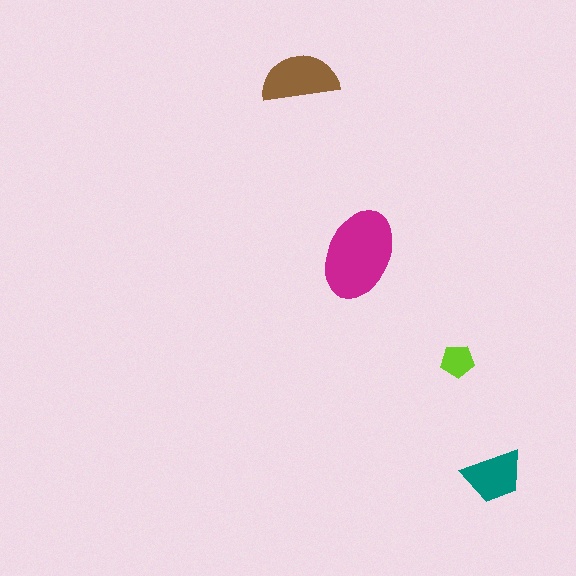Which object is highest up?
The brown semicircle is topmost.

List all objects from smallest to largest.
The lime pentagon, the teal trapezoid, the brown semicircle, the magenta ellipse.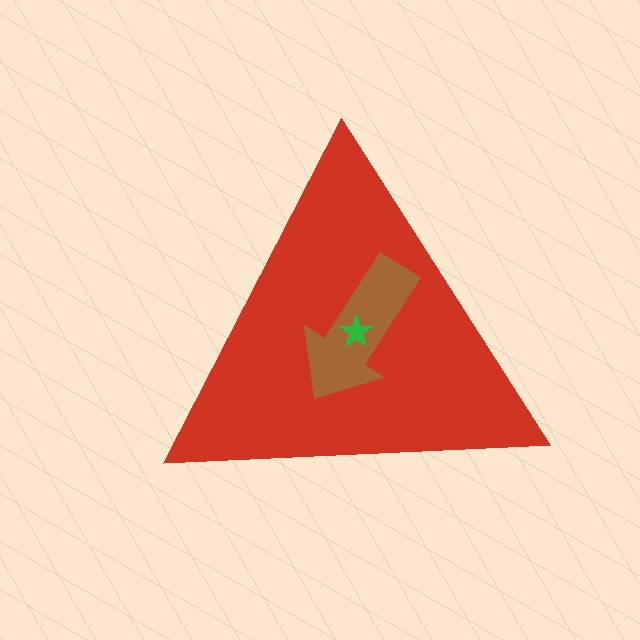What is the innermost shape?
The green star.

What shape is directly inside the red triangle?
The brown arrow.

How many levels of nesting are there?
3.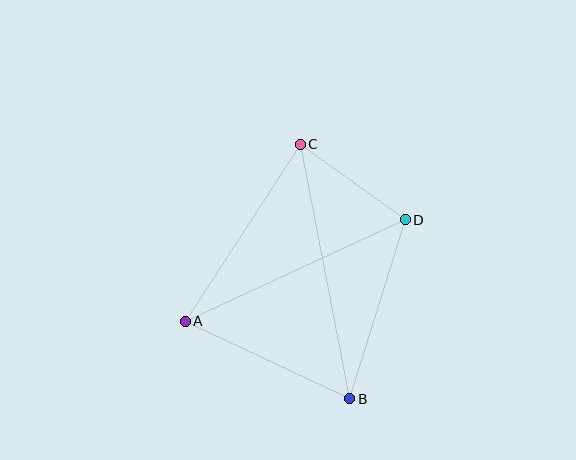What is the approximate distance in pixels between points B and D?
The distance between B and D is approximately 187 pixels.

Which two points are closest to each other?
Points C and D are closest to each other.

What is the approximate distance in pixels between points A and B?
The distance between A and B is approximately 182 pixels.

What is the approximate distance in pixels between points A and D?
The distance between A and D is approximately 242 pixels.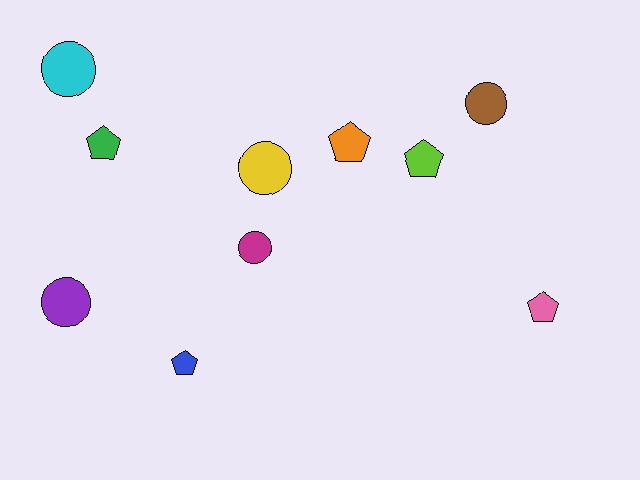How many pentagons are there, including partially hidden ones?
There are 5 pentagons.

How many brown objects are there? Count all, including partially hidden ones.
There is 1 brown object.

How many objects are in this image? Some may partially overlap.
There are 10 objects.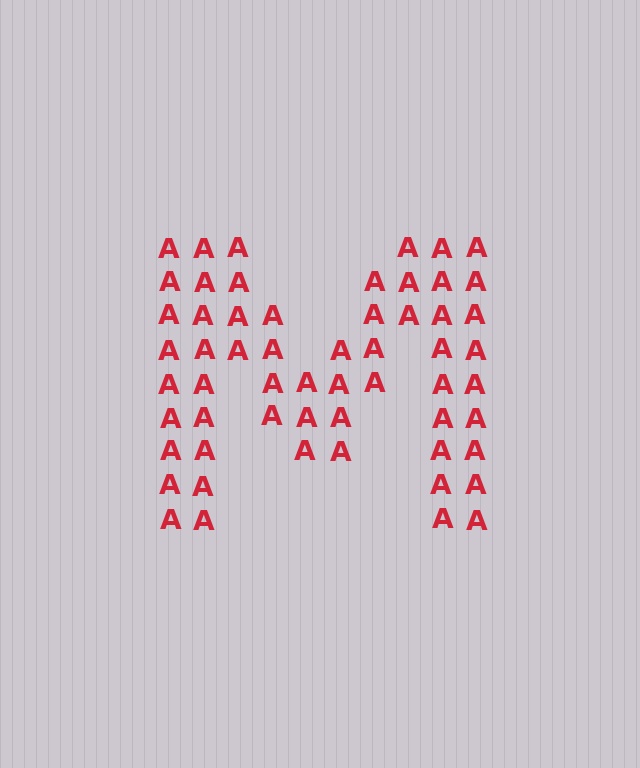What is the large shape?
The large shape is the letter M.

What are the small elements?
The small elements are letter A's.